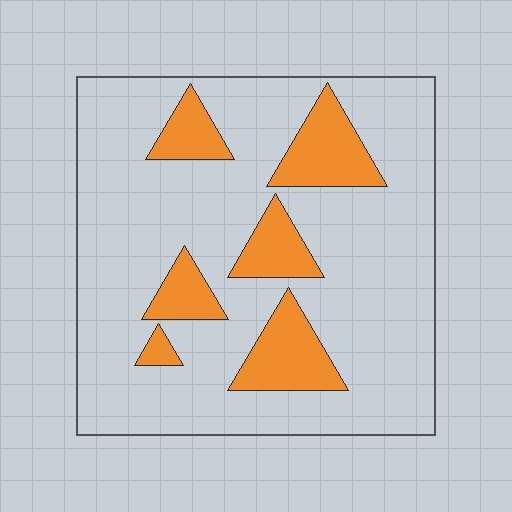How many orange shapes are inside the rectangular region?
6.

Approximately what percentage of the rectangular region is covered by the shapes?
Approximately 20%.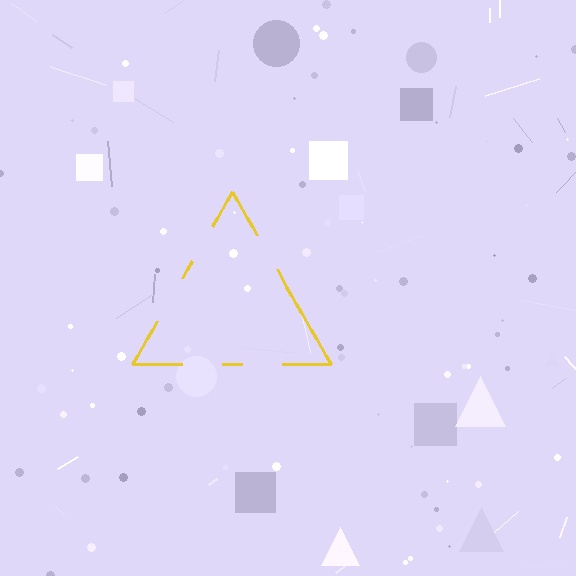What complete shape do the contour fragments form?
The contour fragments form a triangle.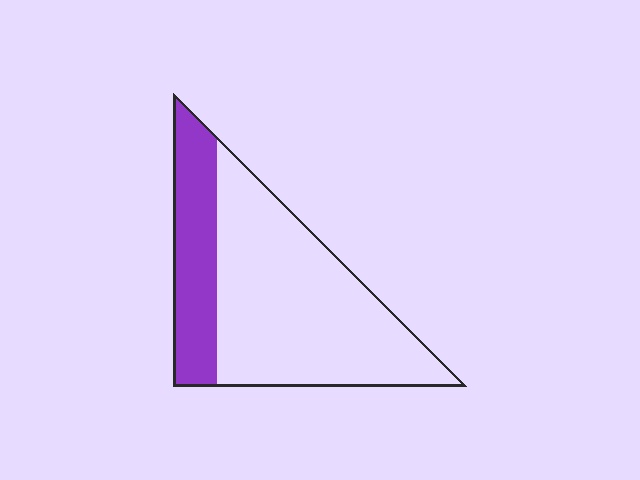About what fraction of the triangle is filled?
About one quarter (1/4).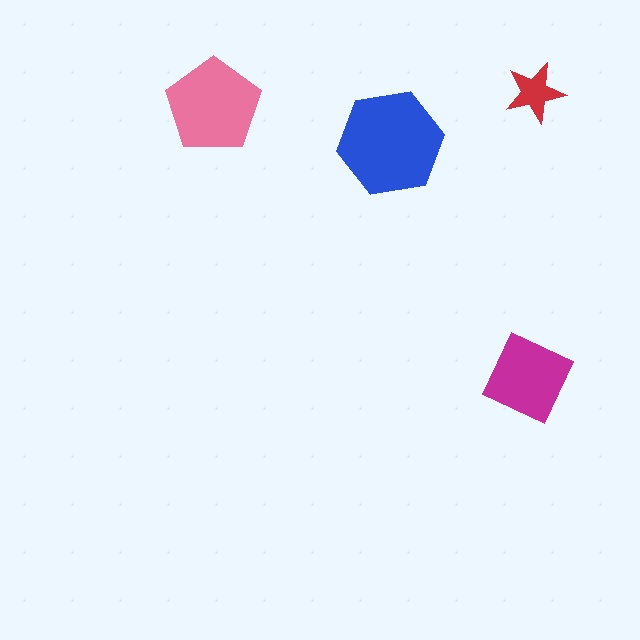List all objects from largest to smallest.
The blue hexagon, the pink pentagon, the magenta diamond, the red star.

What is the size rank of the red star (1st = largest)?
4th.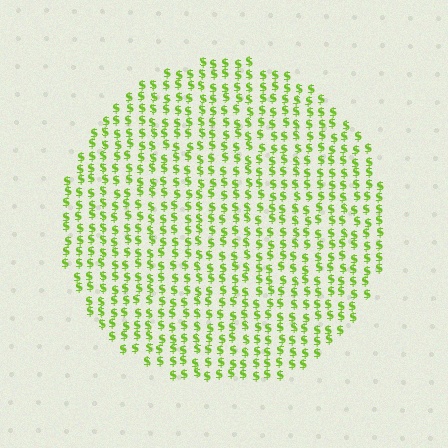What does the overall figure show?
The overall figure shows a circle.